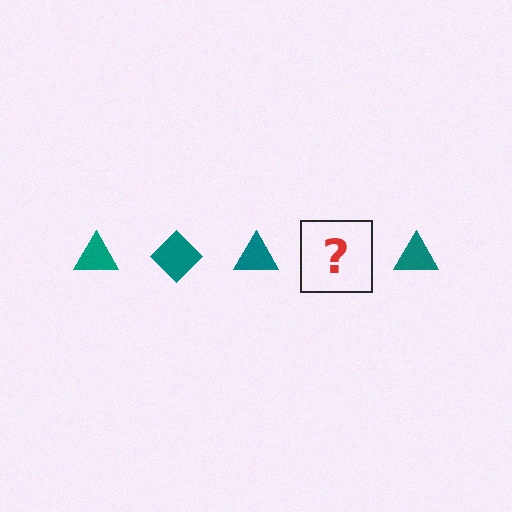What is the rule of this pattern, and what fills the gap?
The rule is that the pattern cycles through triangle, diamond shapes in teal. The gap should be filled with a teal diamond.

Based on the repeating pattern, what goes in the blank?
The blank should be a teal diamond.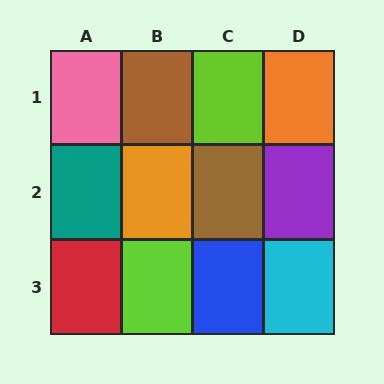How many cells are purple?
1 cell is purple.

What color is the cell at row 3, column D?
Cyan.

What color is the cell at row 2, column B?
Orange.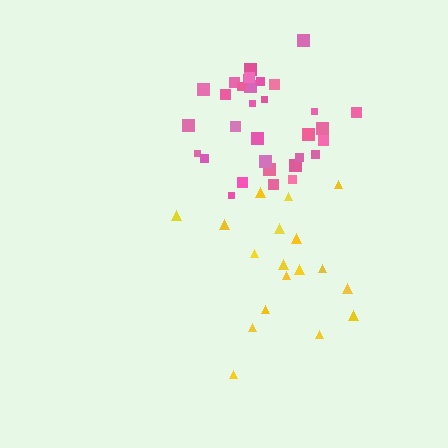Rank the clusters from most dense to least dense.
pink, yellow.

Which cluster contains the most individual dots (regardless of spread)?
Pink (32).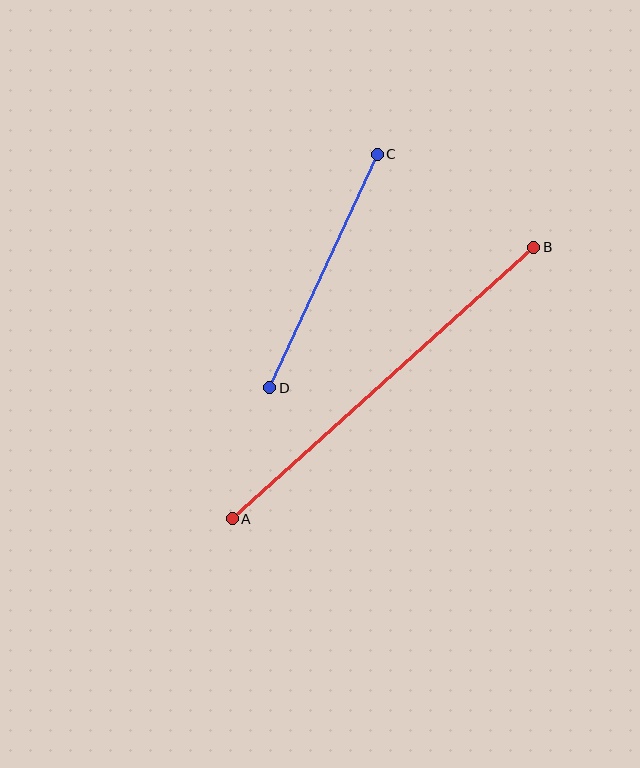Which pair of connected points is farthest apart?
Points A and B are farthest apart.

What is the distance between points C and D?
The distance is approximately 257 pixels.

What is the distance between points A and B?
The distance is approximately 406 pixels.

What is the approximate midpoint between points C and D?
The midpoint is at approximately (324, 271) pixels.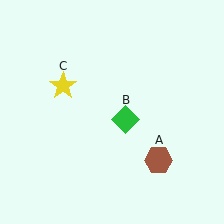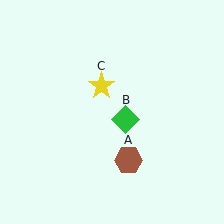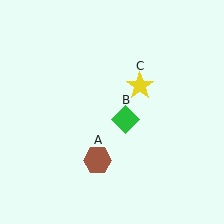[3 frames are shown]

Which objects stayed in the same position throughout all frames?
Green diamond (object B) remained stationary.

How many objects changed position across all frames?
2 objects changed position: brown hexagon (object A), yellow star (object C).